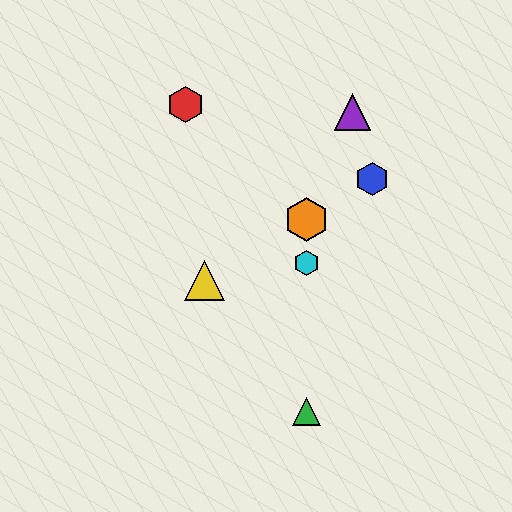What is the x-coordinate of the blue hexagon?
The blue hexagon is at x≈372.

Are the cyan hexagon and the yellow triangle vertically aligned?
No, the cyan hexagon is at x≈307 and the yellow triangle is at x≈205.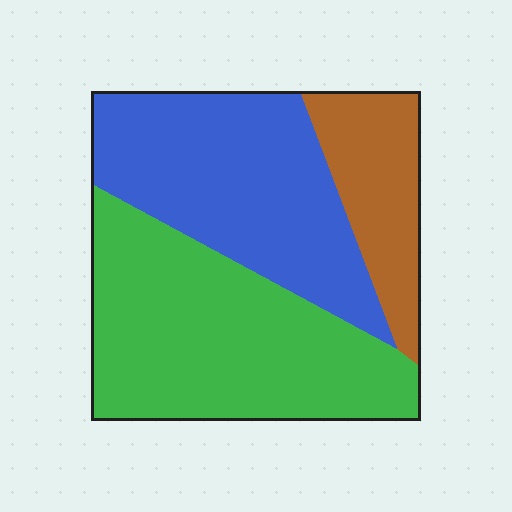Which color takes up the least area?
Brown, at roughly 15%.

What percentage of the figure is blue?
Blue covers about 40% of the figure.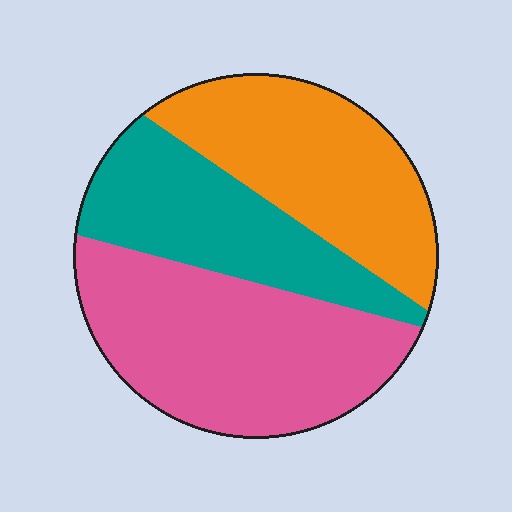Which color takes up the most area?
Pink, at roughly 40%.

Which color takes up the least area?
Teal, at roughly 25%.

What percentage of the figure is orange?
Orange covers 32% of the figure.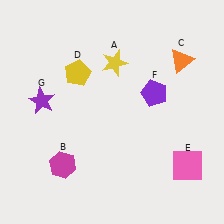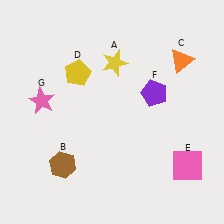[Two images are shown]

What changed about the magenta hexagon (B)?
In Image 1, B is magenta. In Image 2, it changed to brown.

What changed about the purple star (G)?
In Image 1, G is purple. In Image 2, it changed to pink.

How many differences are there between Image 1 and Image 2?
There are 2 differences between the two images.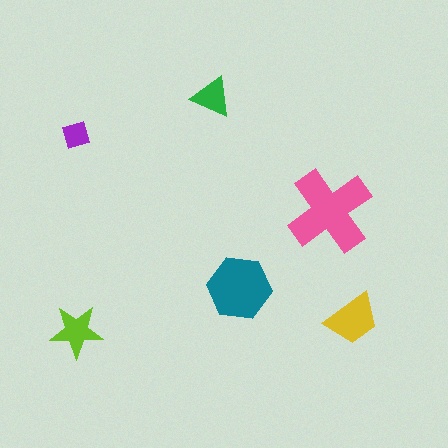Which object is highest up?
The green triangle is topmost.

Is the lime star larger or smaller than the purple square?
Larger.